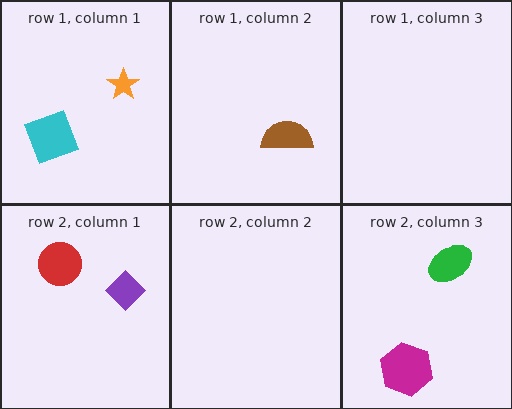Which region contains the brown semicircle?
The row 1, column 2 region.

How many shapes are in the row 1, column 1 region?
2.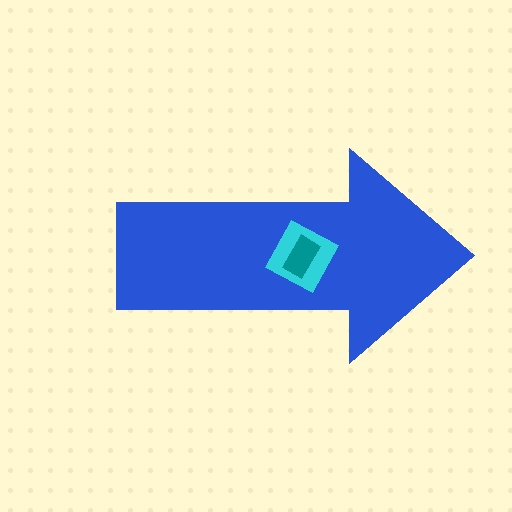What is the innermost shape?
The teal rectangle.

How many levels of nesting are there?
3.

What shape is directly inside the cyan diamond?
The teal rectangle.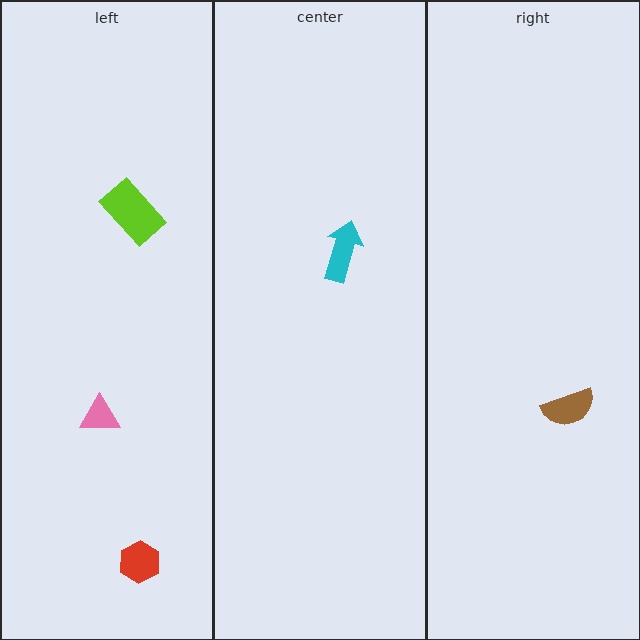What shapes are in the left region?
The lime rectangle, the pink triangle, the red hexagon.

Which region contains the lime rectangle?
The left region.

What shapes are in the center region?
The cyan arrow.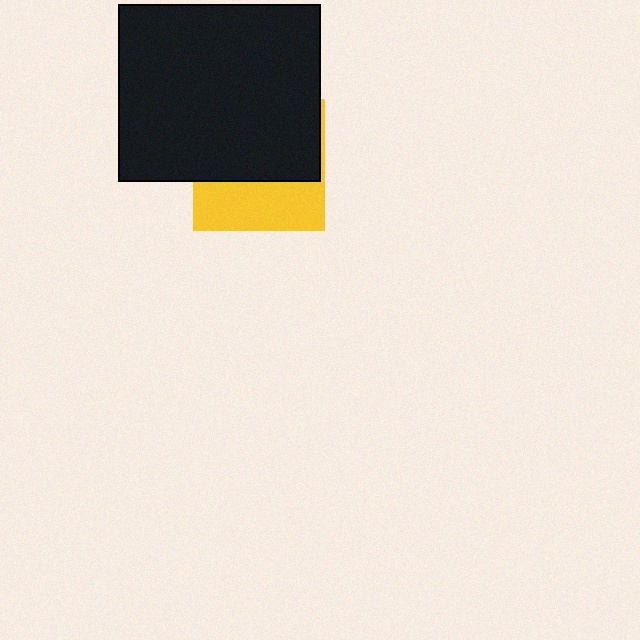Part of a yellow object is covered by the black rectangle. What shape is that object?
It is a square.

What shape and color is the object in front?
The object in front is a black rectangle.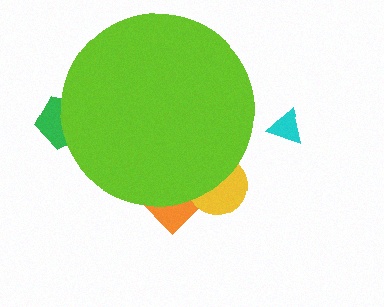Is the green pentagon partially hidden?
Yes, the green pentagon is partially hidden behind the lime circle.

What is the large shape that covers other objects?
A lime circle.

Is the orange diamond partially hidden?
Yes, the orange diamond is partially hidden behind the lime circle.